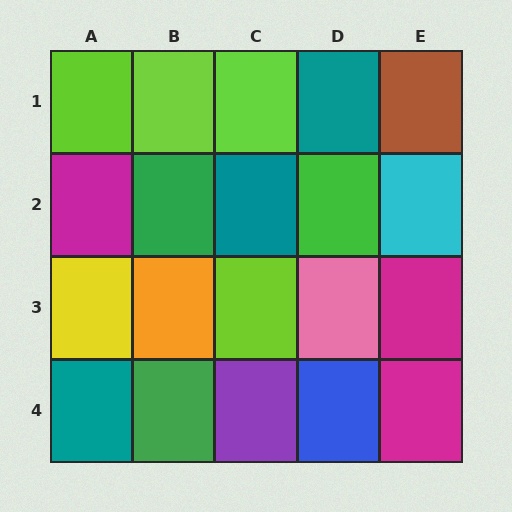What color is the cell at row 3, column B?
Orange.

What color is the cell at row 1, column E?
Brown.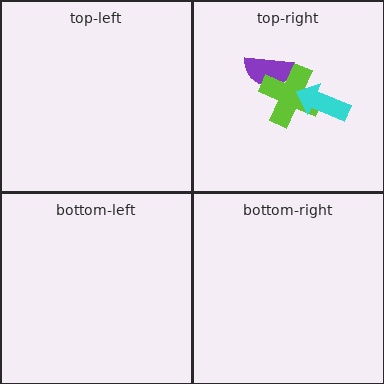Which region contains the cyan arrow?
The top-right region.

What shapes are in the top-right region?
The purple semicircle, the lime cross, the cyan arrow.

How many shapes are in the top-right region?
3.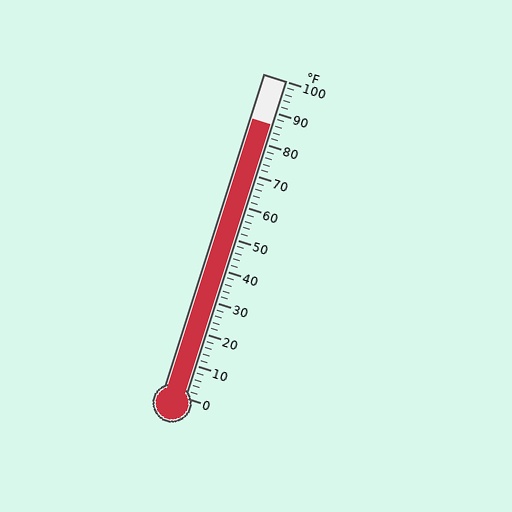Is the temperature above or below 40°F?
The temperature is above 40°F.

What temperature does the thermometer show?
The thermometer shows approximately 86°F.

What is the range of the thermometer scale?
The thermometer scale ranges from 0°F to 100°F.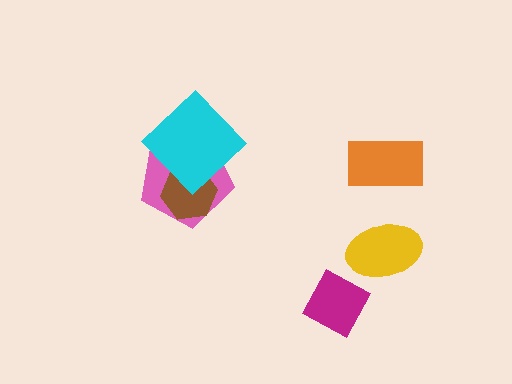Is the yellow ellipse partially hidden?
No, no other shape covers it.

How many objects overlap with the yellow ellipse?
0 objects overlap with the yellow ellipse.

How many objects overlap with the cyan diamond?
2 objects overlap with the cyan diamond.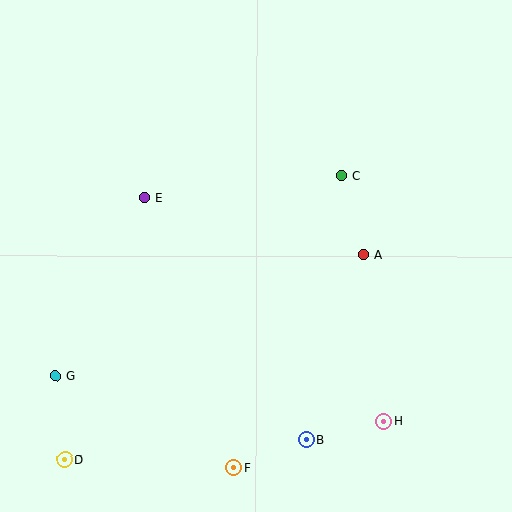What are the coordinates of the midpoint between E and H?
The midpoint between E and H is at (264, 310).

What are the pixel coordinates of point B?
Point B is at (306, 440).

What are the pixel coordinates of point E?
Point E is at (145, 198).